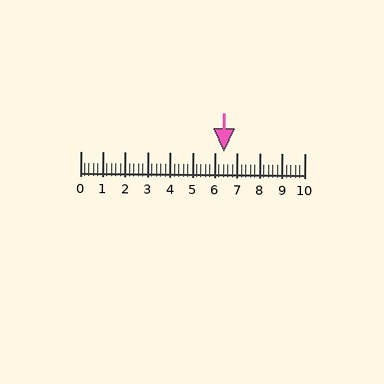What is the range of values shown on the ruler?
The ruler shows values from 0 to 10.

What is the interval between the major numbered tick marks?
The major tick marks are spaced 1 units apart.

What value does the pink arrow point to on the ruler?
The pink arrow points to approximately 6.4.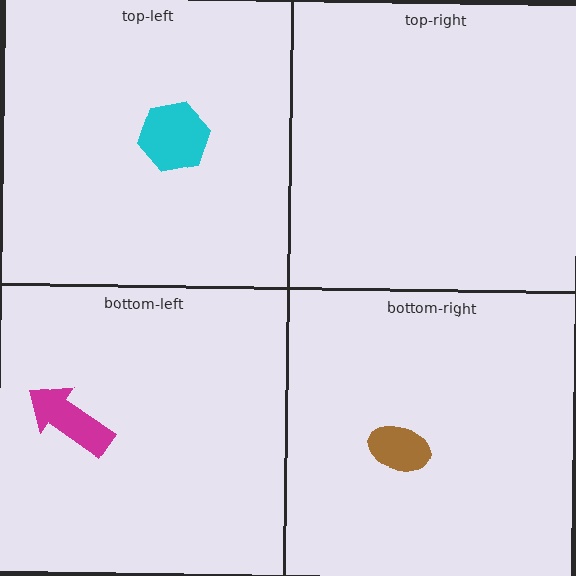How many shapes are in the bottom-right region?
1.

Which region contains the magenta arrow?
The bottom-left region.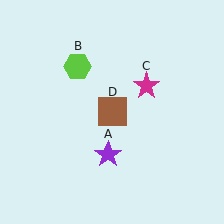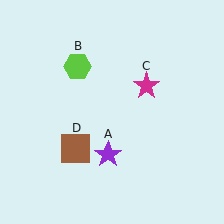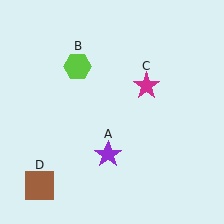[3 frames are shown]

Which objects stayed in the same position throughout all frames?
Purple star (object A) and lime hexagon (object B) and magenta star (object C) remained stationary.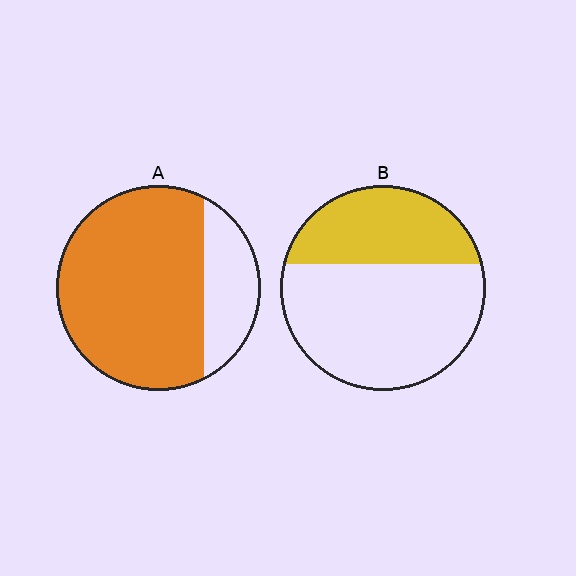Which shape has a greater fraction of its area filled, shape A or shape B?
Shape A.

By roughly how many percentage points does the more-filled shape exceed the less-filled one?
By roughly 40 percentage points (A over B).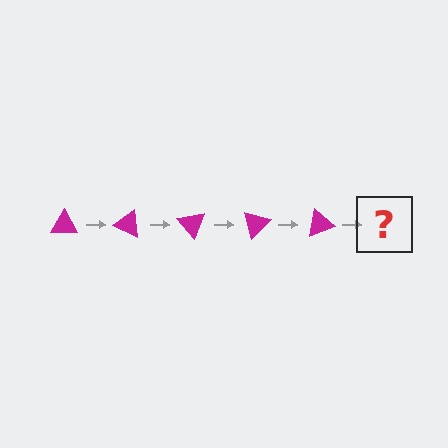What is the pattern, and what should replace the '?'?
The pattern is that the triangle rotates 25 degrees each step. The '?' should be a magenta triangle rotated 125 degrees.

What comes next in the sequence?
The next element should be a magenta triangle rotated 125 degrees.